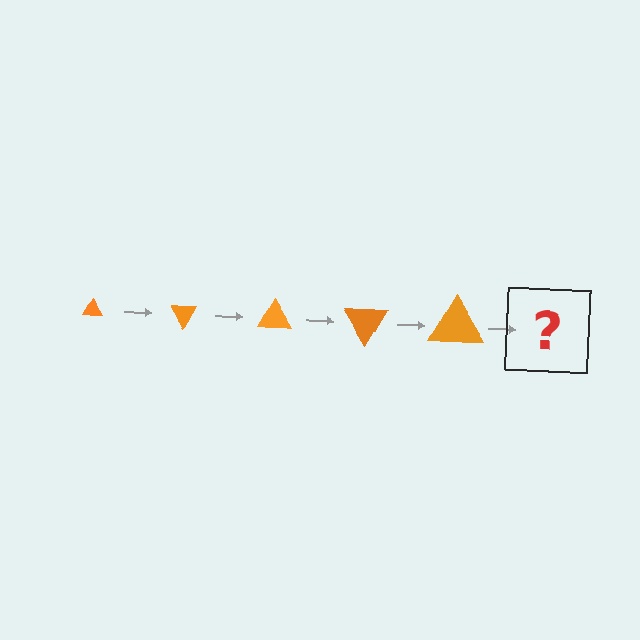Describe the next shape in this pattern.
It should be a triangle, larger than the previous one and rotated 300 degrees from the start.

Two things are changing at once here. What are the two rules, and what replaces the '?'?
The two rules are that the triangle grows larger each step and it rotates 60 degrees each step. The '?' should be a triangle, larger than the previous one and rotated 300 degrees from the start.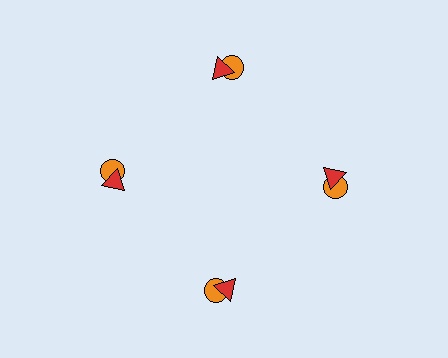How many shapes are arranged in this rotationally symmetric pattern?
There are 8 shapes, arranged in 4 groups of 2.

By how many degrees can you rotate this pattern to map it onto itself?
The pattern maps onto itself every 90 degrees of rotation.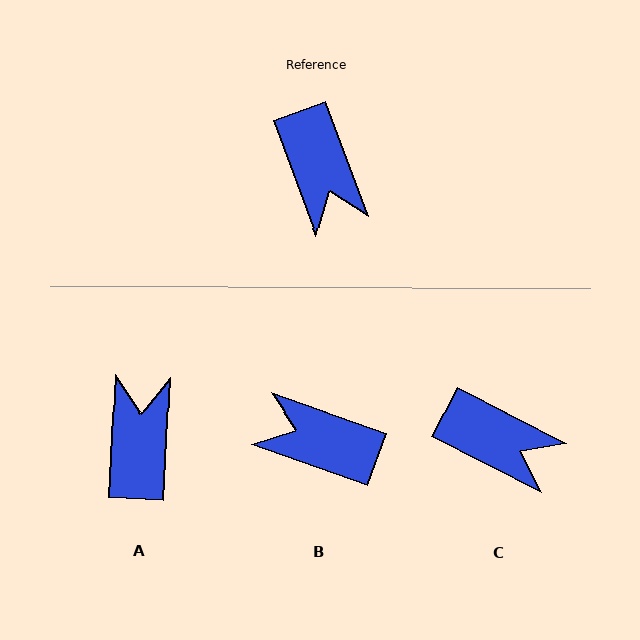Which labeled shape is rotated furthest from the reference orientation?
A, about 156 degrees away.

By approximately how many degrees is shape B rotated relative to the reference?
Approximately 130 degrees clockwise.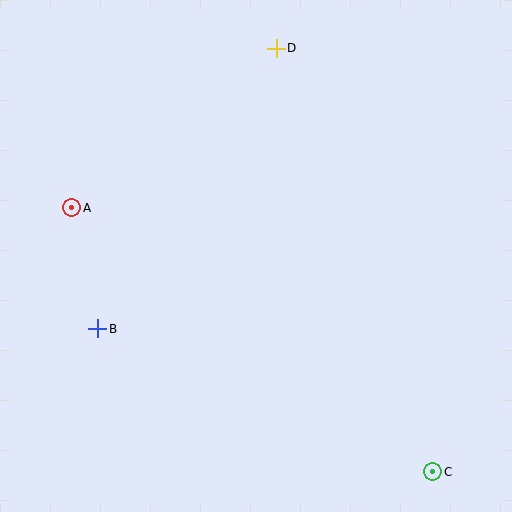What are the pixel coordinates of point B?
Point B is at (98, 329).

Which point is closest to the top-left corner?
Point A is closest to the top-left corner.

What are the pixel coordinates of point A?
Point A is at (72, 208).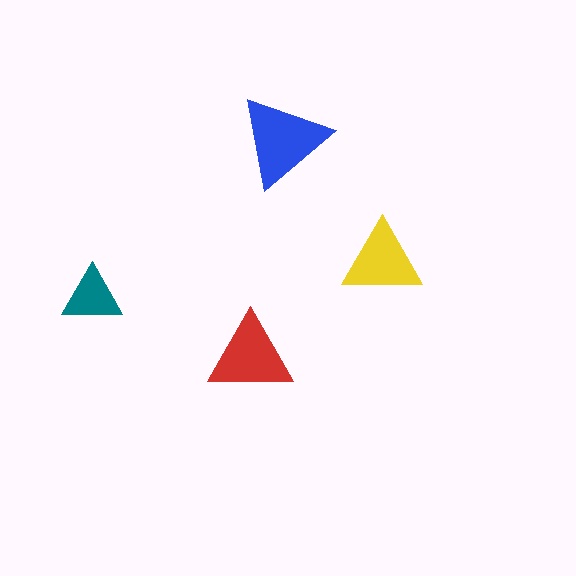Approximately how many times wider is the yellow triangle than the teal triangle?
About 1.5 times wider.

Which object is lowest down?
The red triangle is bottommost.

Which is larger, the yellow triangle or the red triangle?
The red one.